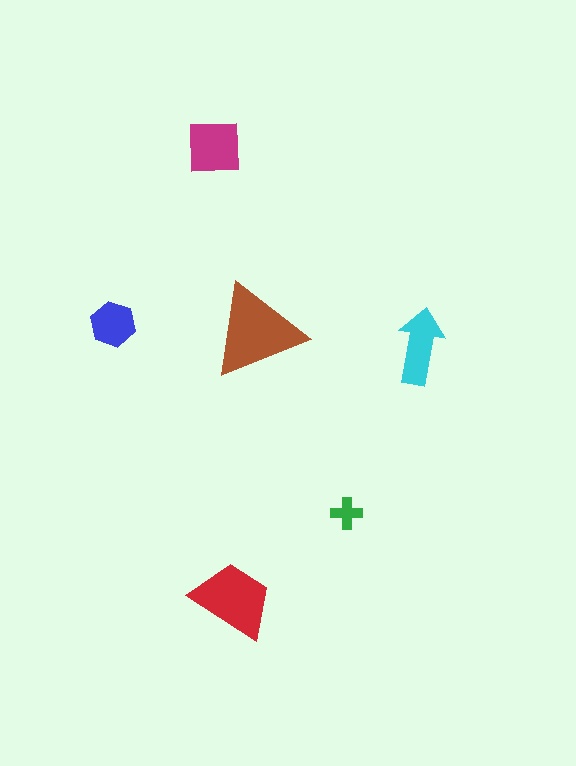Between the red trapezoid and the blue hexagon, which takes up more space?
The red trapezoid.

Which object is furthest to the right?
The cyan arrow is rightmost.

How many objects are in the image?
There are 6 objects in the image.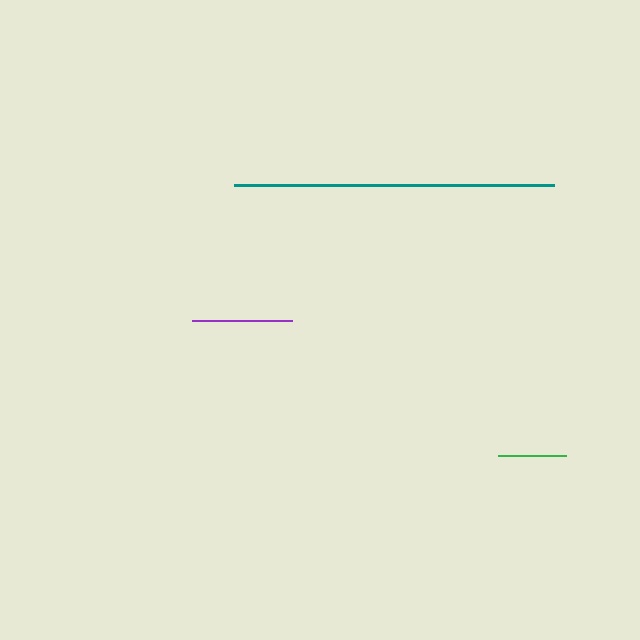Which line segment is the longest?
The teal line is the longest at approximately 320 pixels.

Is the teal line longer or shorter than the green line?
The teal line is longer than the green line.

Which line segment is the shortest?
The green line is the shortest at approximately 68 pixels.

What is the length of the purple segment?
The purple segment is approximately 100 pixels long.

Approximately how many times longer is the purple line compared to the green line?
The purple line is approximately 1.5 times the length of the green line.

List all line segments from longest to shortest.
From longest to shortest: teal, purple, green.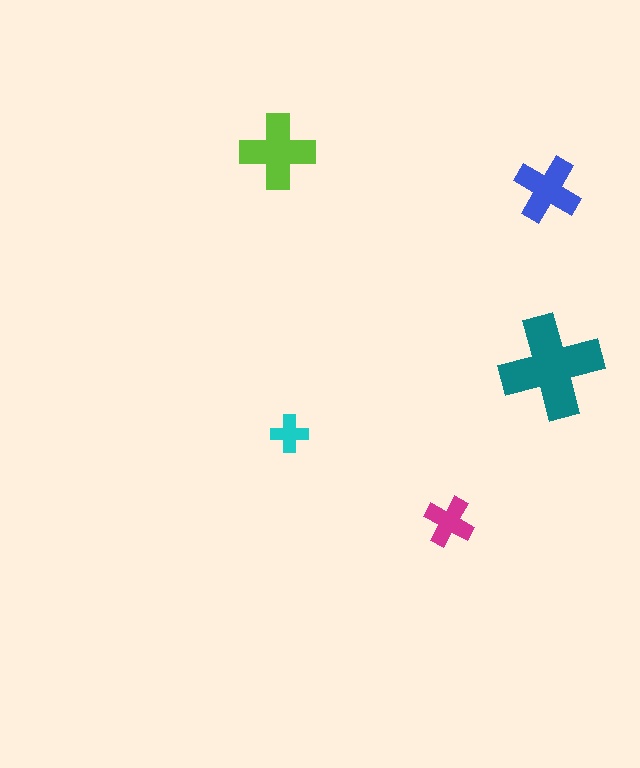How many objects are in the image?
There are 5 objects in the image.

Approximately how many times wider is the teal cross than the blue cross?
About 1.5 times wider.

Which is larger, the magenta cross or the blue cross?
The blue one.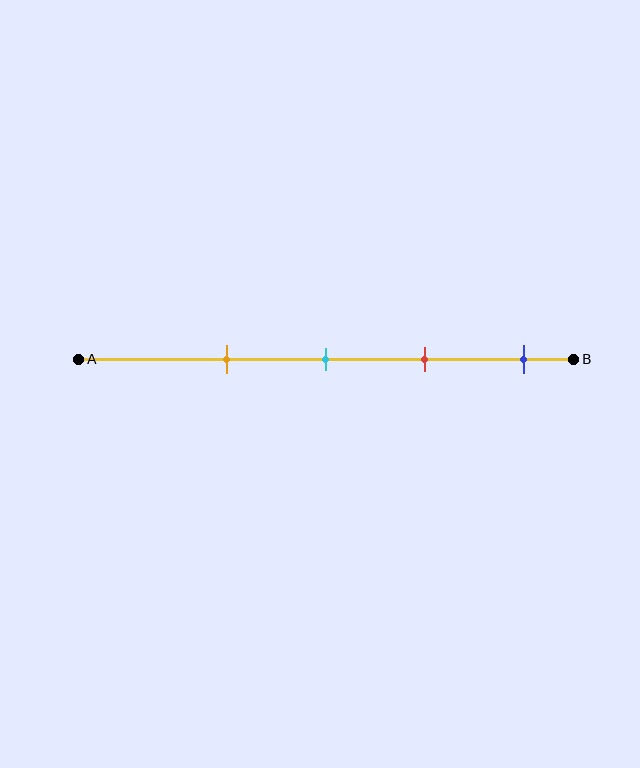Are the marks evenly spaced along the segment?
Yes, the marks are approximately evenly spaced.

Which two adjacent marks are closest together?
The cyan and red marks are the closest adjacent pair.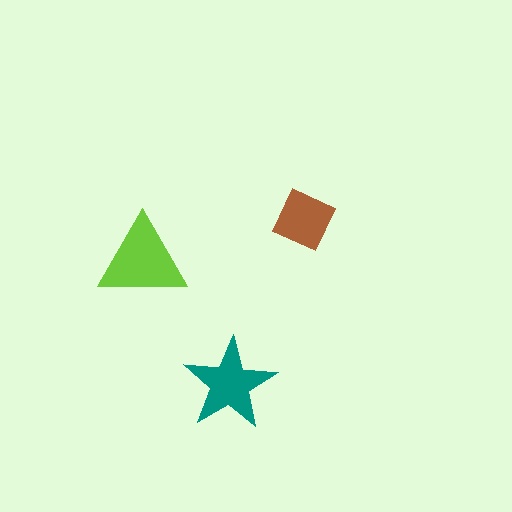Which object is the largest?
The lime triangle.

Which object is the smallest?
The brown square.